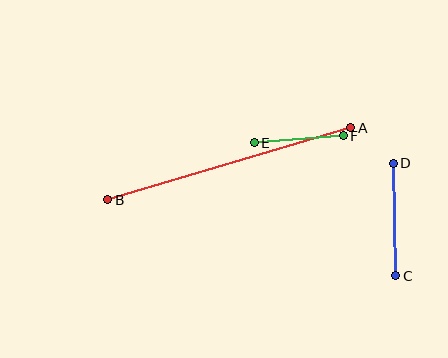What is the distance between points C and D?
The distance is approximately 112 pixels.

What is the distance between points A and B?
The distance is approximately 254 pixels.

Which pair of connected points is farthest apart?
Points A and B are farthest apart.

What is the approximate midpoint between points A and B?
The midpoint is at approximately (229, 164) pixels.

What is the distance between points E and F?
The distance is approximately 89 pixels.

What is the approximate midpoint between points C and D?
The midpoint is at approximately (395, 220) pixels.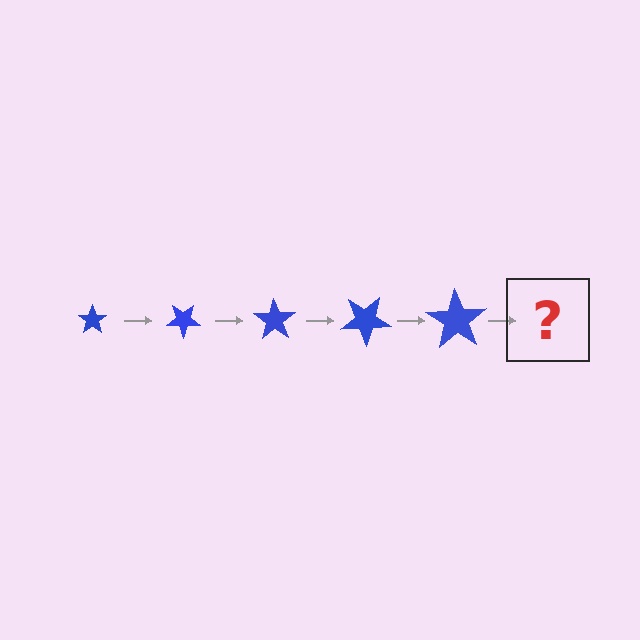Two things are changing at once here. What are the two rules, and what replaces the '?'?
The two rules are that the star grows larger each step and it rotates 35 degrees each step. The '?' should be a star, larger than the previous one and rotated 175 degrees from the start.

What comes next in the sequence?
The next element should be a star, larger than the previous one and rotated 175 degrees from the start.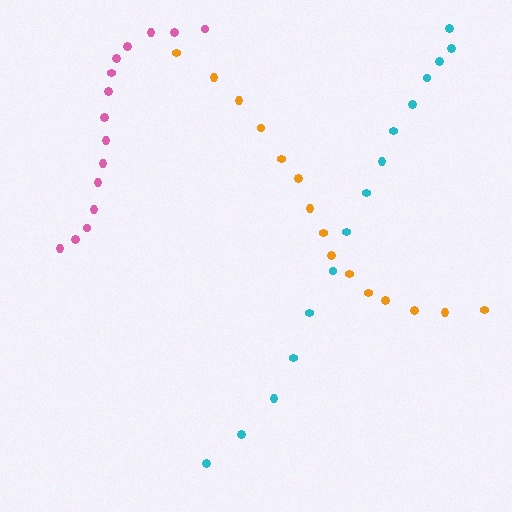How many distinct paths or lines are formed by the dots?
There are 3 distinct paths.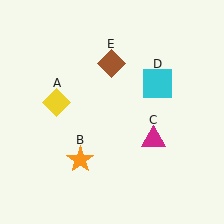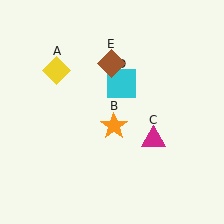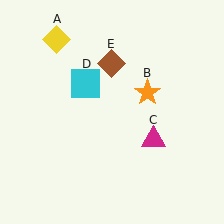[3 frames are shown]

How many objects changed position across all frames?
3 objects changed position: yellow diamond (object A), orange star (object B), cyan square (object D).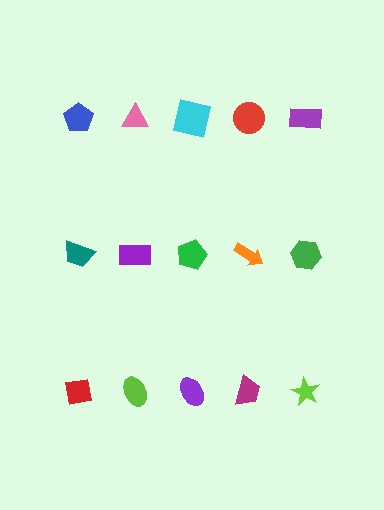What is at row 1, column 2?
A pink triangle.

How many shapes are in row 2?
5 shapes.